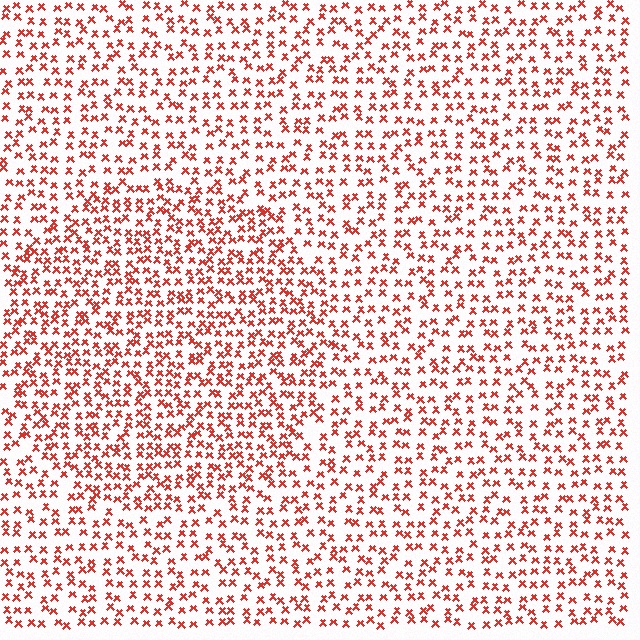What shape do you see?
I see a circle.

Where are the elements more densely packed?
The elements are more densely packed inside the circle boundary.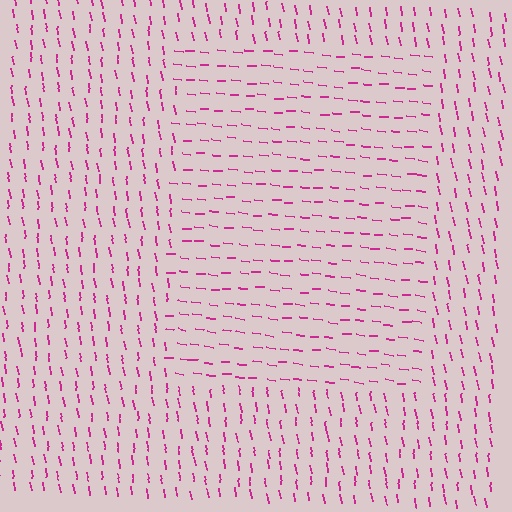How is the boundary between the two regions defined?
The boundary is defined purely by a change in line orientation (approximately 76 degrees difference). All lines are the same color and thickness.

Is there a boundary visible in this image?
Yes, there is a texture boundary formed by a change in line orientation.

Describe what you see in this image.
The image is filled with small magenta line segments. A rectangle region in the image has lines oriented differently from the surrounding lines, creating a visible texture boundary.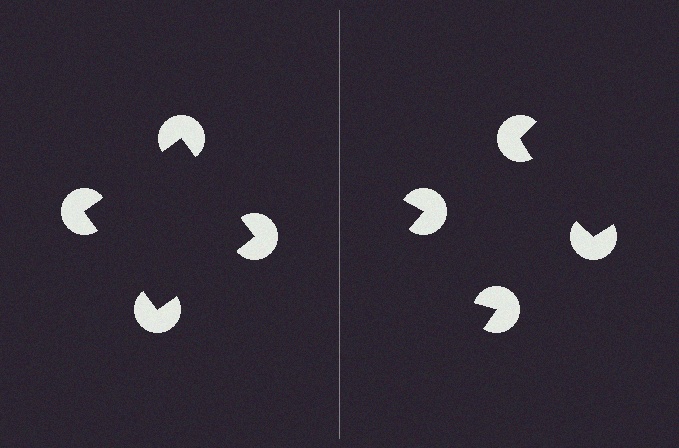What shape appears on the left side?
An illusory square.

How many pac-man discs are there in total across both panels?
8 — 4 on each side.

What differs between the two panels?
The pac-man discs are positioned identically on both sides; only the wedge orientations differ. On the left they align to a square; on the right they are misaligned.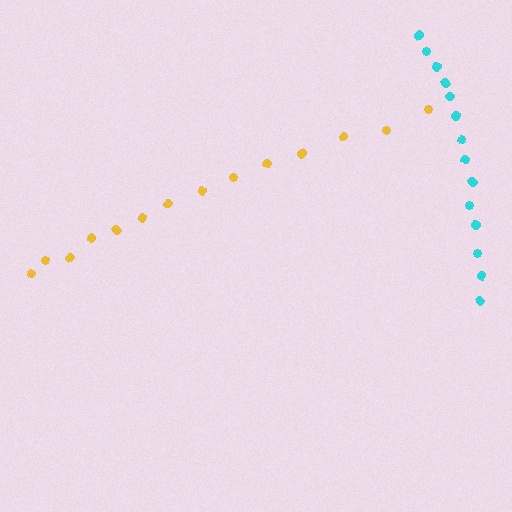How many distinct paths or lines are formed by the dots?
There are 2 distinct paths.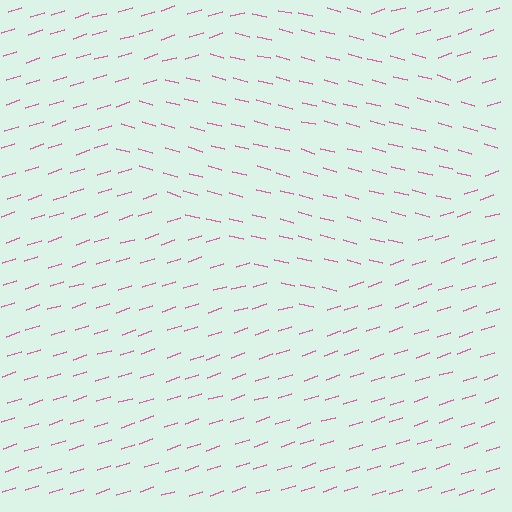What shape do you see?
I see a diamond.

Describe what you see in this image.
The image is filled with small pink line segments. A diamond region in the image has lines oriented differently from the surrounding lines, creating a visible texture boundary.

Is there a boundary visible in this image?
Yes, there is a texture boundary formed by a change in line orientation.